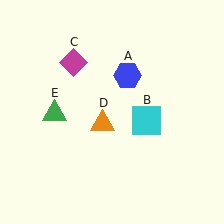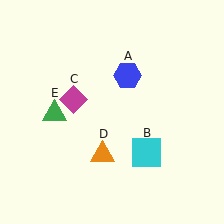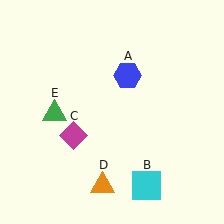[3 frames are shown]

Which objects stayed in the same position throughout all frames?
Blue hexagon (object A) and green triangle (object E) remained stationary.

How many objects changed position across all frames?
3 objects changed position: cyan square (object B), magenta diamond (object C), orange triangle (object D).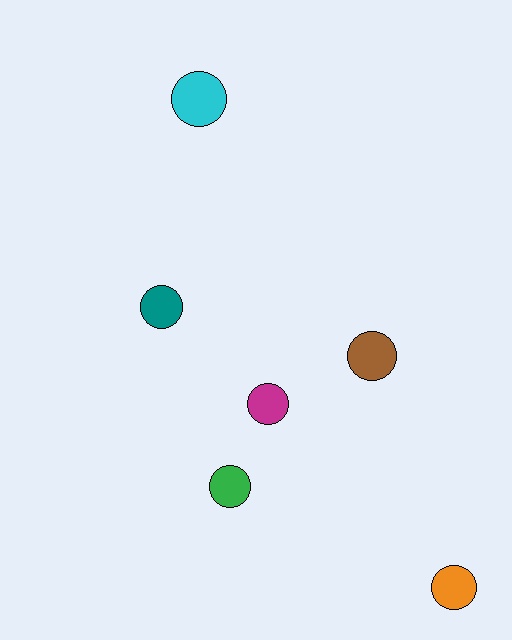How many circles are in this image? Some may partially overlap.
There are 6 circles.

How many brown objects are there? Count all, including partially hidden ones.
There is 1 brown object.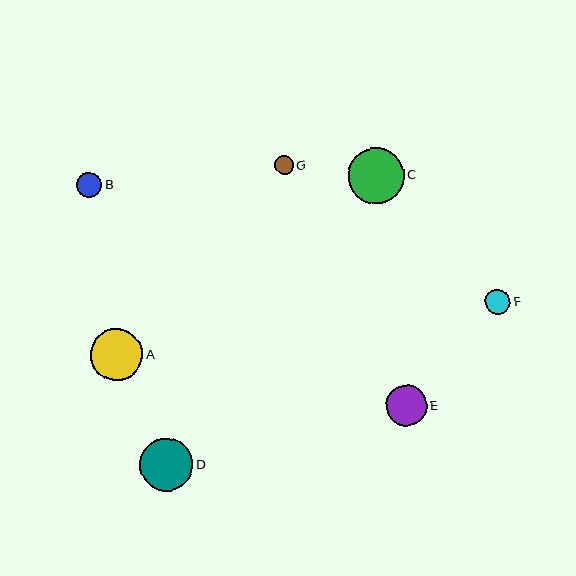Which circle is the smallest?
Circle G is the smallest with a size of approximately 19 pixels.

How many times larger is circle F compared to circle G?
Circle F is approximately 1.3 times the size of circle G.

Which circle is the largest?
Circle C is the largest with a size of approximately 56 pixels.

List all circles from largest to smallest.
From largest to smallest: C, D, A, E, F, B, G.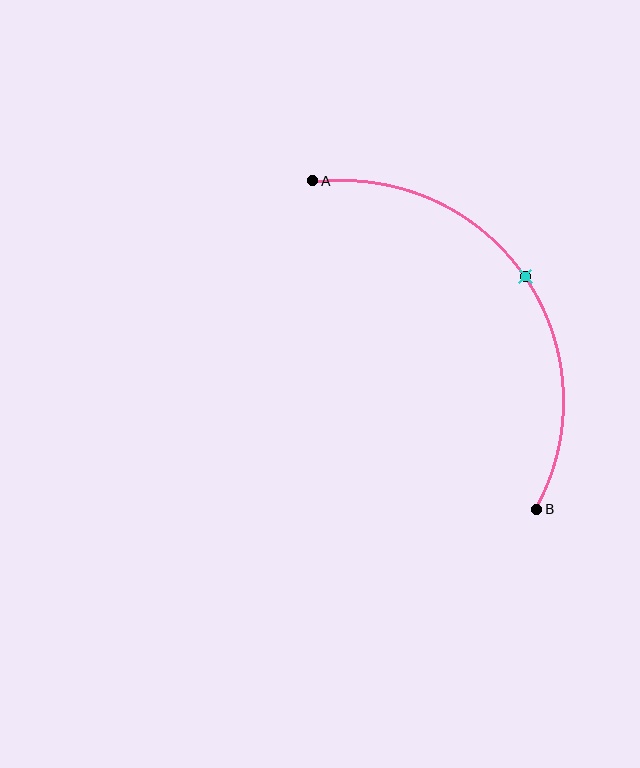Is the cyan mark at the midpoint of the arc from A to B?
Yes. The cyan mark lies on the arc at equal arc-length from both A and B — it is the arc midpoint.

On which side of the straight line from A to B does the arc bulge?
The arc bulges above and to the right of the straight line connecting A and B.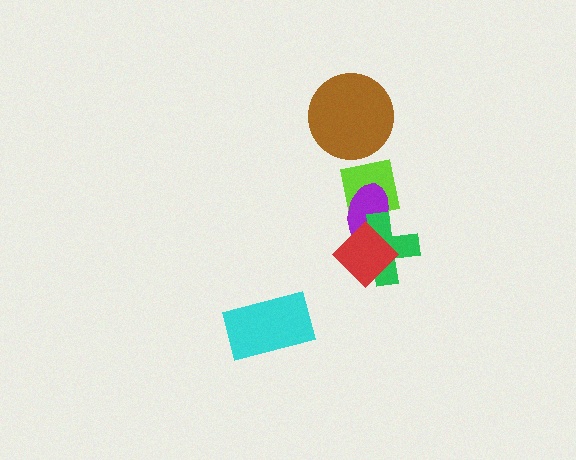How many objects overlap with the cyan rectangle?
0 objects overlap with the cyan rectangle.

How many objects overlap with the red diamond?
2 objects overlap with the red diamond.